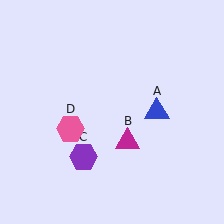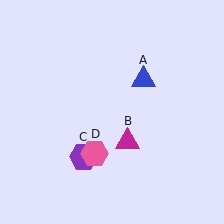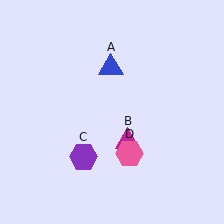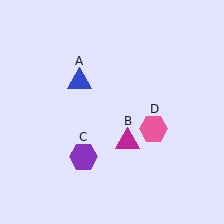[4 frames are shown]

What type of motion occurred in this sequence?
The blue triangle (object A), pink hexagon (object D) rotated counterclockwise around the center of the scene.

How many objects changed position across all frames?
2 objects changed position: blue triangle (object A), pink hexagon (object D).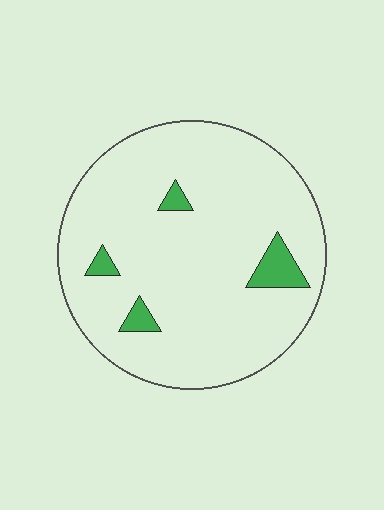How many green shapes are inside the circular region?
4.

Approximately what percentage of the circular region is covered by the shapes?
Approximately 5%.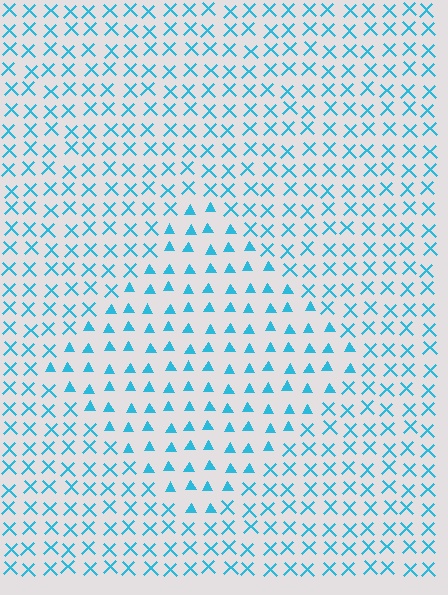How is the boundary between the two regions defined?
The boundary is defined by a change in element shape: triangles inside vs. X marks outside. All elements share the same color and spacing.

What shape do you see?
I see a diamond.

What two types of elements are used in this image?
The image uses triangles inside the diamond region and X marks outside it.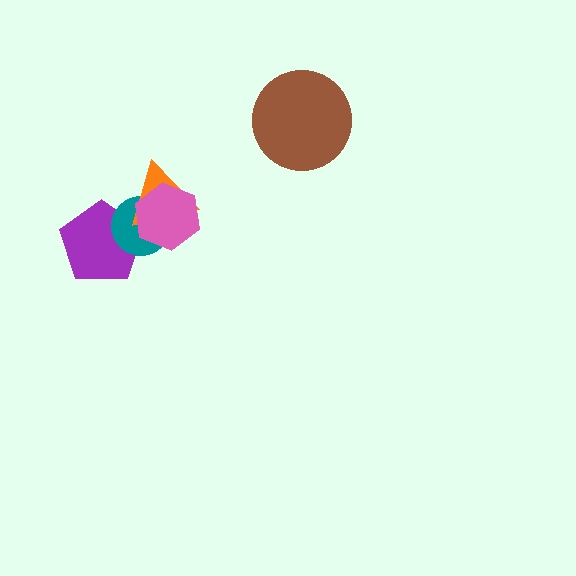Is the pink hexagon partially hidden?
No, no other shape covers it.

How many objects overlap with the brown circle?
0 objects overlap with the brown circle.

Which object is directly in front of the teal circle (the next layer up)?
The orange triangle is directly in front of the teal circle.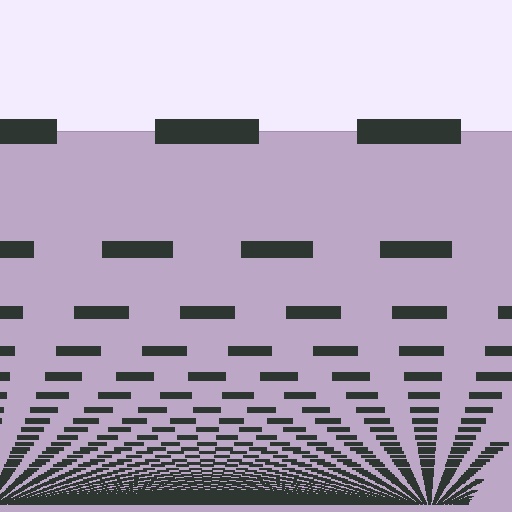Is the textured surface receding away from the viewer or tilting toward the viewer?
The surface appears to tilt toward the viewer. Texture elements get larger and sparser toward the top.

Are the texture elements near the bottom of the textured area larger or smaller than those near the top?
Smaller. The gradient is inverted — elements near the bottom are smaller and denser.